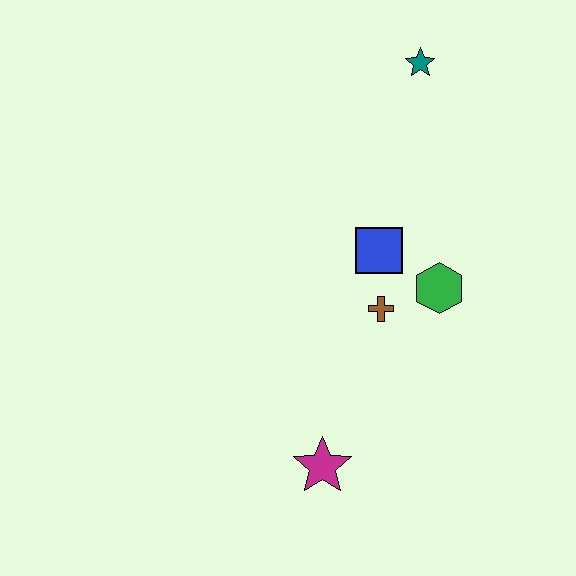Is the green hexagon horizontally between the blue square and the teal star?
No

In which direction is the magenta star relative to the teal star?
The magenta star is below the teal star.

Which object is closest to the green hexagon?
The brown cross is closest to the green hexagon.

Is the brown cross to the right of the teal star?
No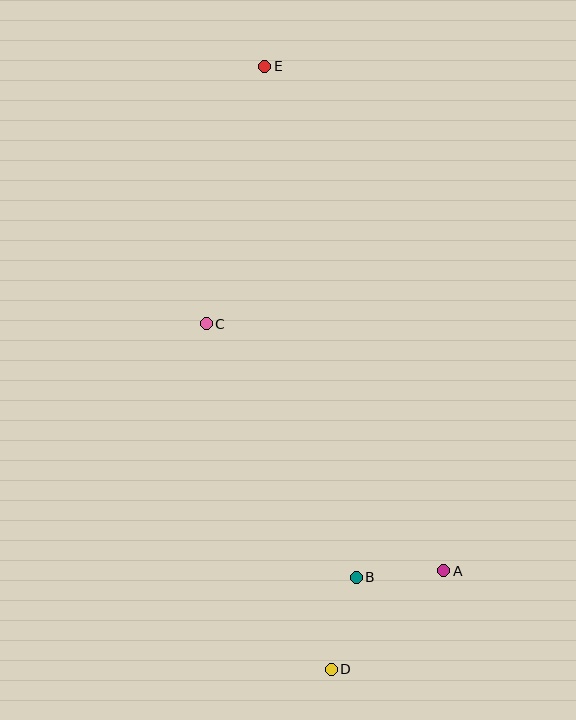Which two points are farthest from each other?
Points D and E are farthest from each other.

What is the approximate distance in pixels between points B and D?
The distance between B and D is approximately 95 pixels.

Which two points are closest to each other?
Points A and B are closest to each other.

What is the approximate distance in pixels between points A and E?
The distance between A and E is approximately 535 pixels.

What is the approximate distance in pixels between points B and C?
The distance between B and C is approximately 294 pixels.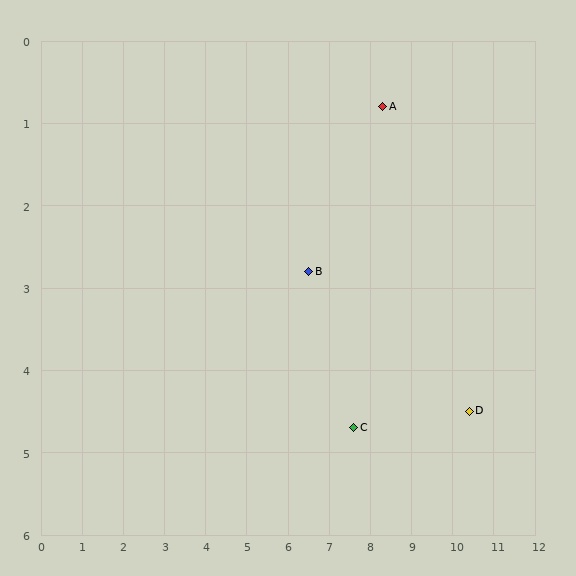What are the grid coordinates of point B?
Point B is at approximately (6.5, 2.8).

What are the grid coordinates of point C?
Point C is at approximately (7.6, 4.7).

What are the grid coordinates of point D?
Point D is at approximately (10.4, 4.5).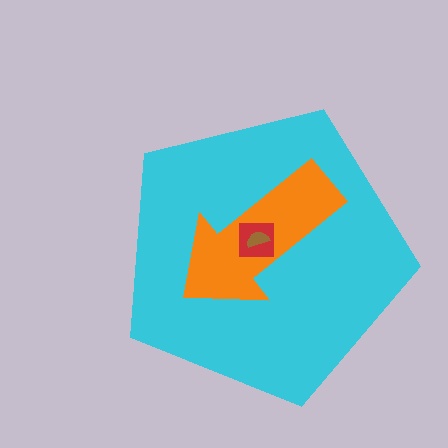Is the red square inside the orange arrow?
Yes.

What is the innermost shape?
The brown semicircle.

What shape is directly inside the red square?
The brown semicircle.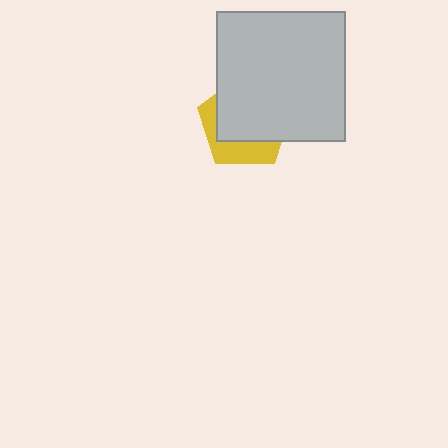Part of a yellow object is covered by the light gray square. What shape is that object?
It is a pentagon.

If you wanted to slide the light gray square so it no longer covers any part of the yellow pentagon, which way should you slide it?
Slide it toward the upper-right — that is the most direct way to separate the two shapes.